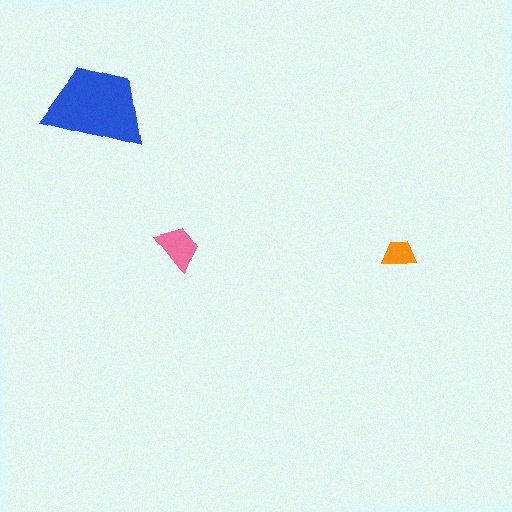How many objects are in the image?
There are 3 objects in the image.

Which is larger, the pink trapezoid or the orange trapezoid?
The pink one.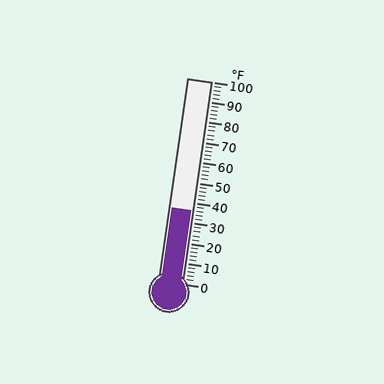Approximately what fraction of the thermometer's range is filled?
The thermometer is filled to approximately 35% of its range.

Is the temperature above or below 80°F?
The temperature is below 80°F.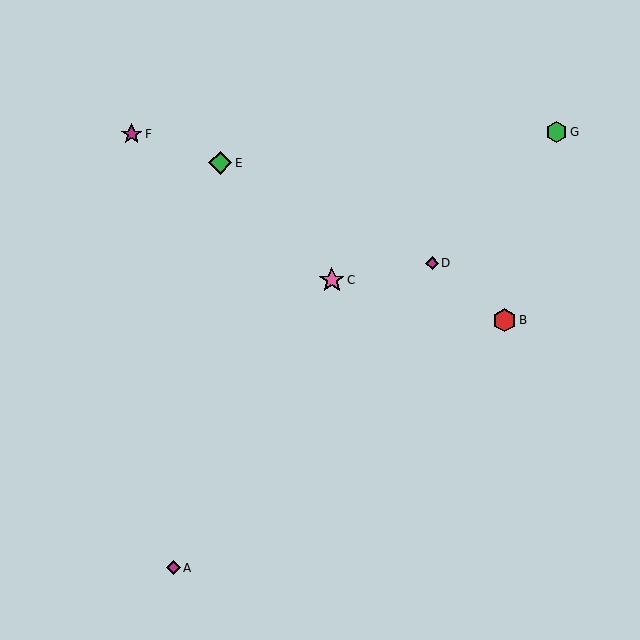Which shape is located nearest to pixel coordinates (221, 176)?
The green diamond (labeled E) at (220, 163) is nearest to that location.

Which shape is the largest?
The pink star (labeled C) is the largest.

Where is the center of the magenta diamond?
The center of the magenta diamond is at (174, 568).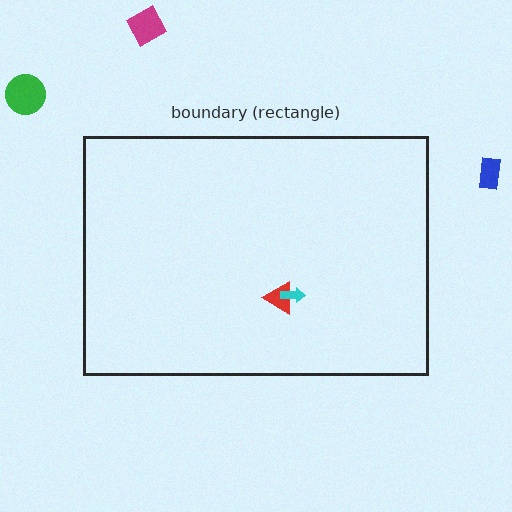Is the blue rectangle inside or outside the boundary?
Outside.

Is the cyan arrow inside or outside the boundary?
Inside.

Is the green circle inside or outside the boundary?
Outside.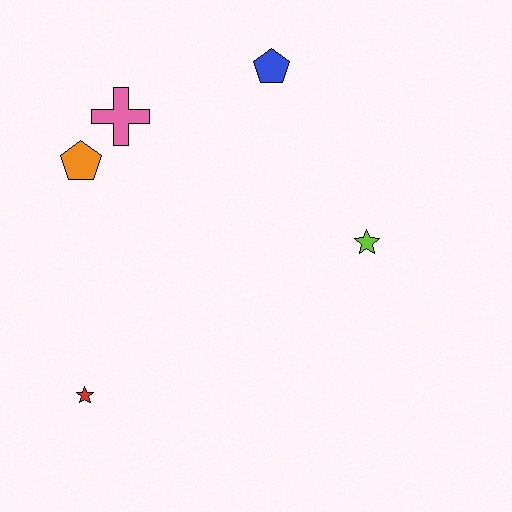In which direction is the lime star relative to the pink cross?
The lime star is to the right of the pink cross.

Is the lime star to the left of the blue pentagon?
No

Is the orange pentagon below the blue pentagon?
Yes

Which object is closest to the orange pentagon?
The pink cross is closest to the orange pentagon.